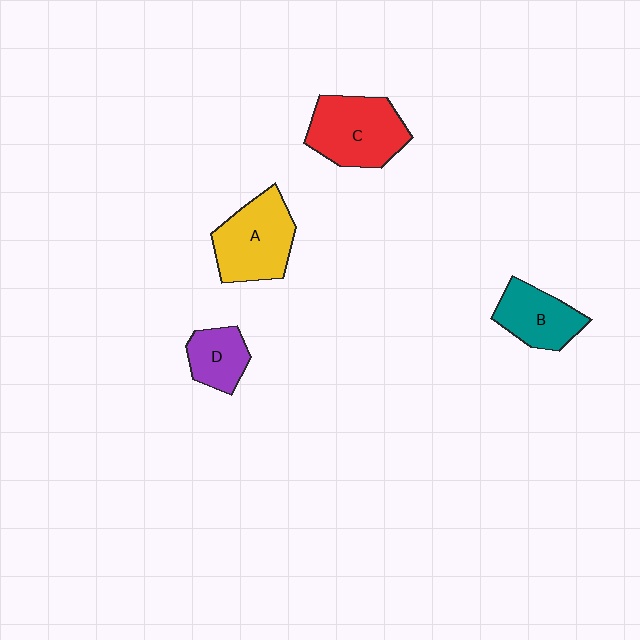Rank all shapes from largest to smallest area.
From largest to smallest: C (red), A (yellow), B (teal), D (purple).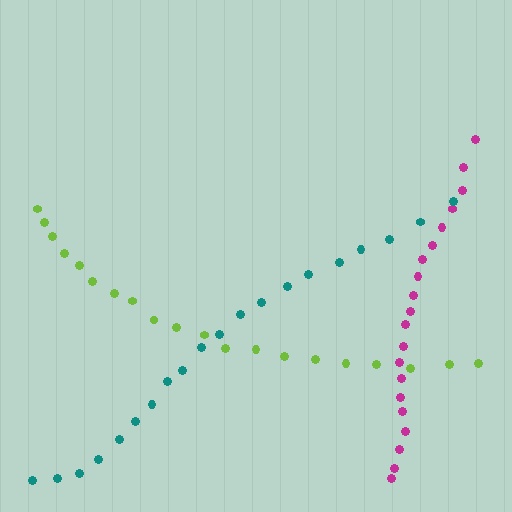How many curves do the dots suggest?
There are 3 distinct paths.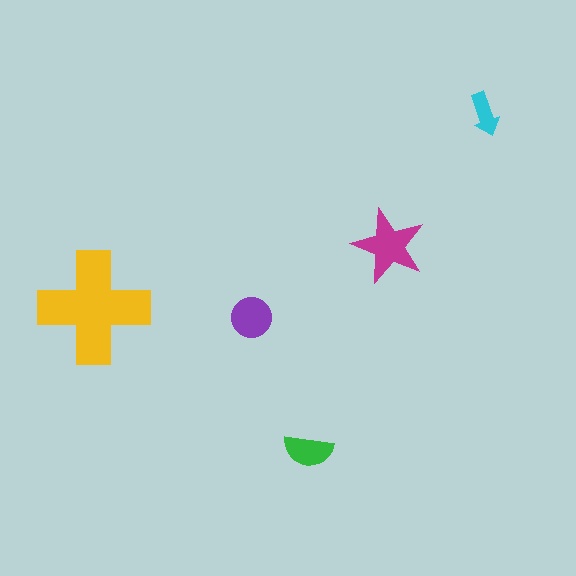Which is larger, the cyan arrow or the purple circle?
The purple circle.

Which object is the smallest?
The cyan arrow.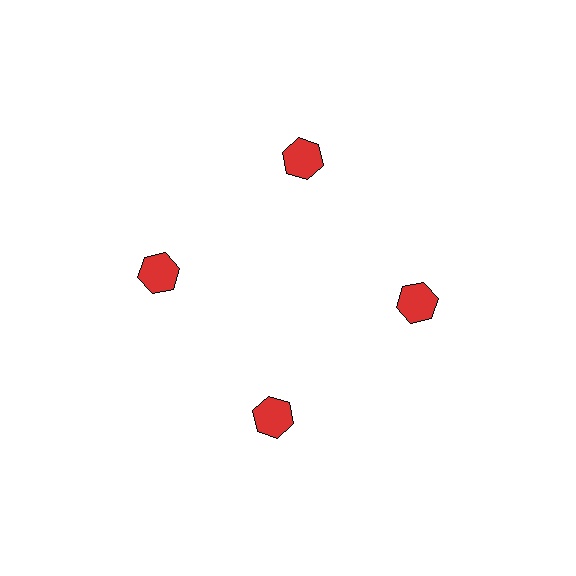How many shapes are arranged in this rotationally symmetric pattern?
There are 4 shapes, arranged in 4 groups of 1.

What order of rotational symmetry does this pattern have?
This pattern has 4-fold rotational symmetry.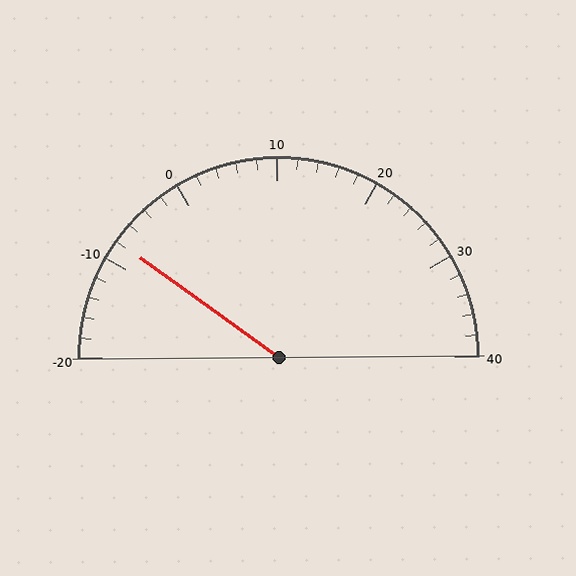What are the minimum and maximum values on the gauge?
The gauge ranges from -20 to 40.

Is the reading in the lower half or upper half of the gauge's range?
The reading is in the lower half of the range (-20 to 40).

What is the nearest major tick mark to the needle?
The nearest major tick mark is -10.